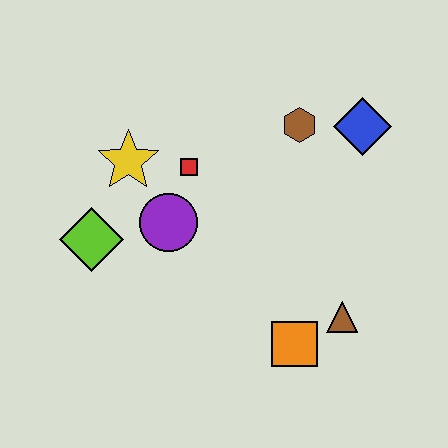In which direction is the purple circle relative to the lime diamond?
The purple circle is to the right of the lime diamond.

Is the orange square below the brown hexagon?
Yes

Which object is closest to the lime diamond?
The purple circle is closest to the lime diamond.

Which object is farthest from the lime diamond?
The blue diamond is farthest from the lime diamond.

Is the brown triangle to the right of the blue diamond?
No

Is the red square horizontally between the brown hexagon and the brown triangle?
No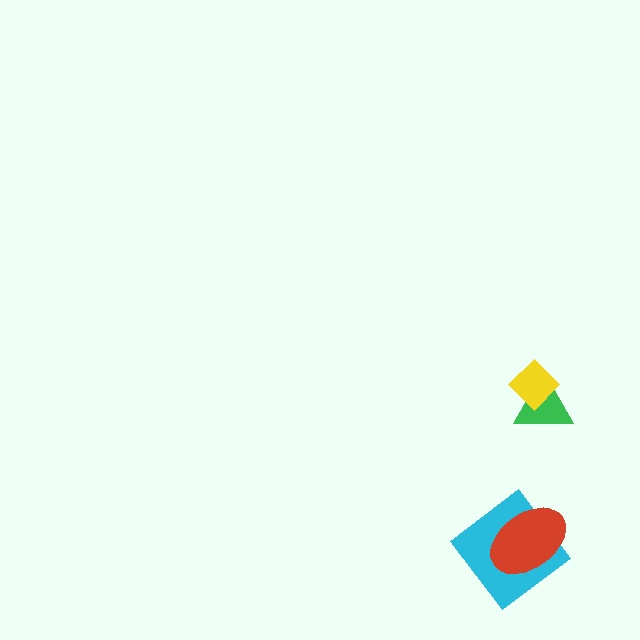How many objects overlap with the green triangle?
1 object overlaps with the green triangle.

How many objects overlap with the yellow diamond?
1 object overlaps with the yellow diamond.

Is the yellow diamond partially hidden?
No, no other shape covers it.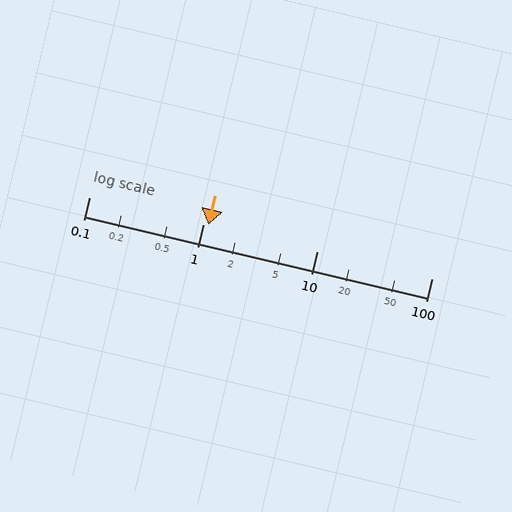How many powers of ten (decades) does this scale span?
The scale spans 3 decades, from 0.1 to 100.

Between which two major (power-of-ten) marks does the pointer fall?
The pointer is between 1 and 10.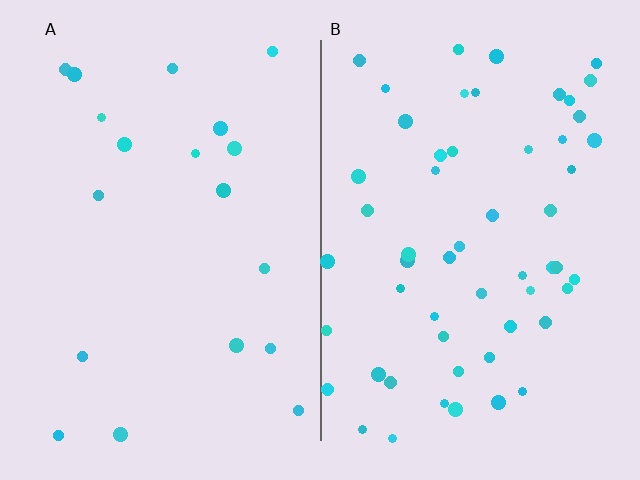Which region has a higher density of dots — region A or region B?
B (the right).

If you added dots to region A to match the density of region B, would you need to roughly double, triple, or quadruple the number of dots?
Approximately triple.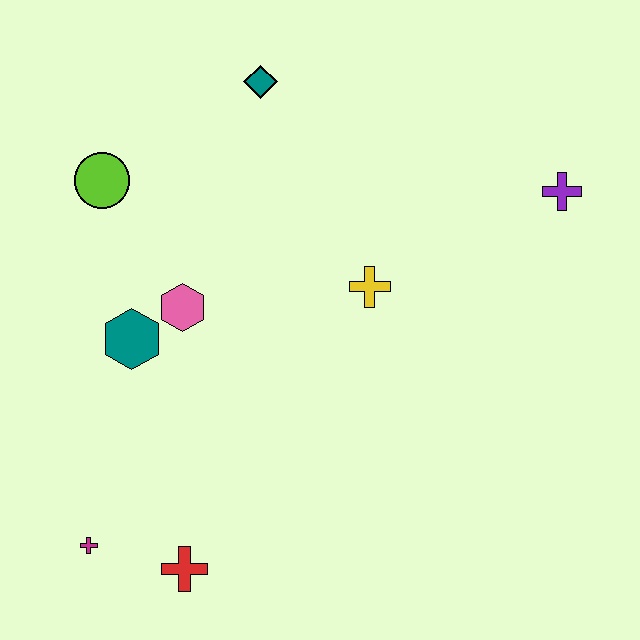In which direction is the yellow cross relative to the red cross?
The yellow cross is above the red cross.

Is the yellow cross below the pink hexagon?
No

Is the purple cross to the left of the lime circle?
No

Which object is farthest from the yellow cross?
The magenta cross is farthest from the yellow cross.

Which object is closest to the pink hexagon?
The teal hexagon is closest to the pink hexagon.